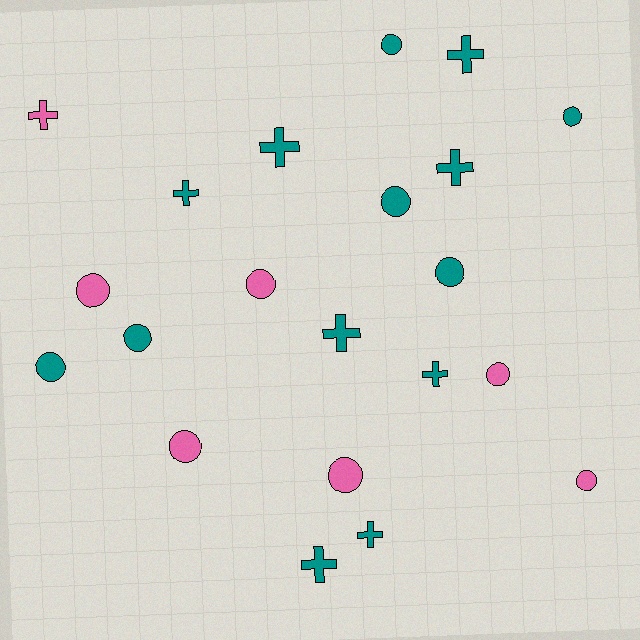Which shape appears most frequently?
Circle, with 12 objects.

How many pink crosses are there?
There is 1 pink cross.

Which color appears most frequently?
Teal, with 14 objects.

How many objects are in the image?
There are 21 objects.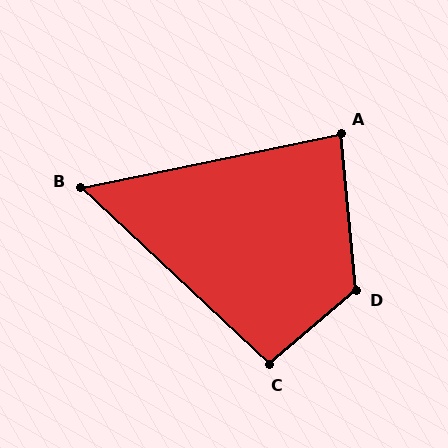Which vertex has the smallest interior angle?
B, at approximately 55 degrees.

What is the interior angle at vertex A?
Approximately 84 degrees (acute).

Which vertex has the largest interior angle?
D, at approximately 125 degrees.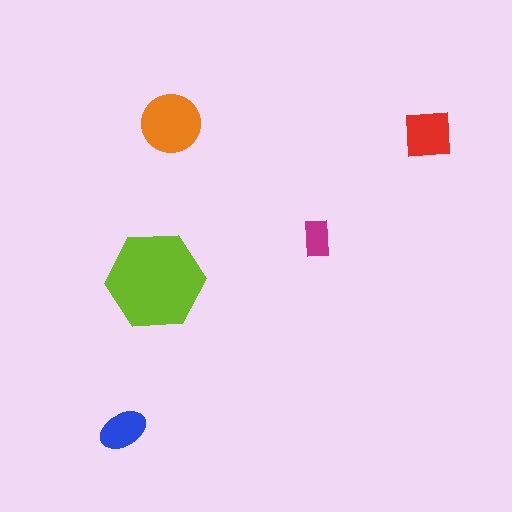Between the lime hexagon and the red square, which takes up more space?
The lime hexagon.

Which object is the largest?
The lime hexagon.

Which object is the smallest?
The magenta rectangle.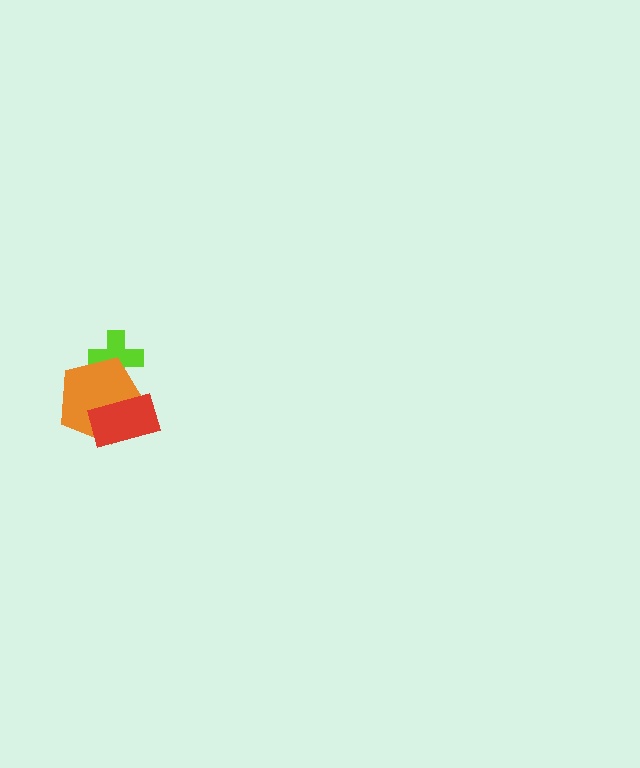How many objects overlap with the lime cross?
1 object overlaps with the lime cross.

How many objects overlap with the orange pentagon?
2 objects overlap with the orange pentagon.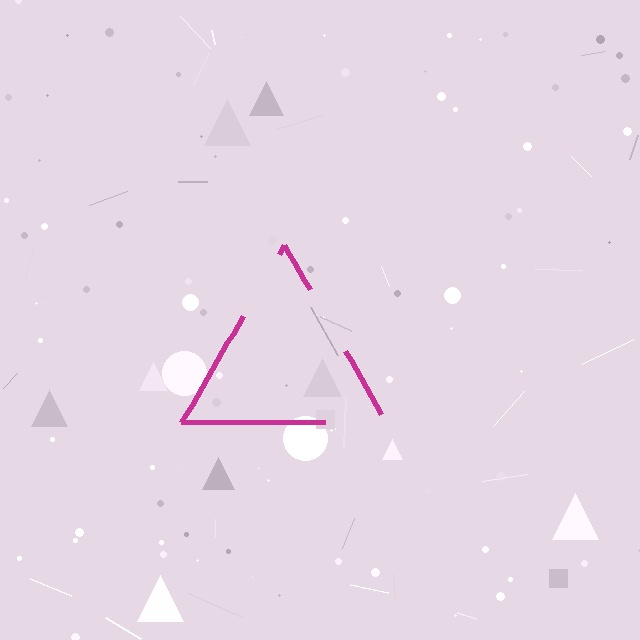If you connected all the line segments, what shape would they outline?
They would outline a triangle.